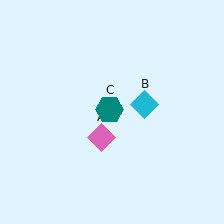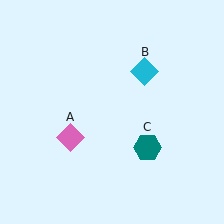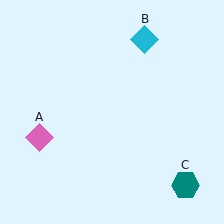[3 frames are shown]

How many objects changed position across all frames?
3 objects changed position: pink diamond (object A), cyan diamond (object B), teal hexagon (object C).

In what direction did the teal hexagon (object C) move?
The teal hexagon (object C) moved down and to the right.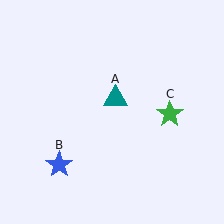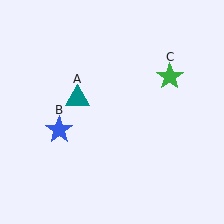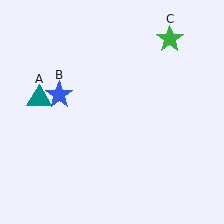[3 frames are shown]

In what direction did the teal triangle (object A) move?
The teal triangle (object A) moved left.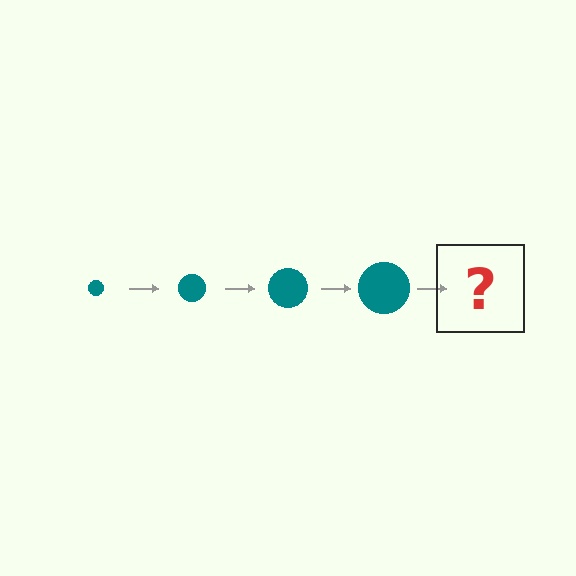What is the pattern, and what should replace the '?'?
The pattern is that the circle gets progressively larger each step. The '?' should be a teal circle, larger than the previous one.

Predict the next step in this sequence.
The next step is a teal circle, larger than the previous one.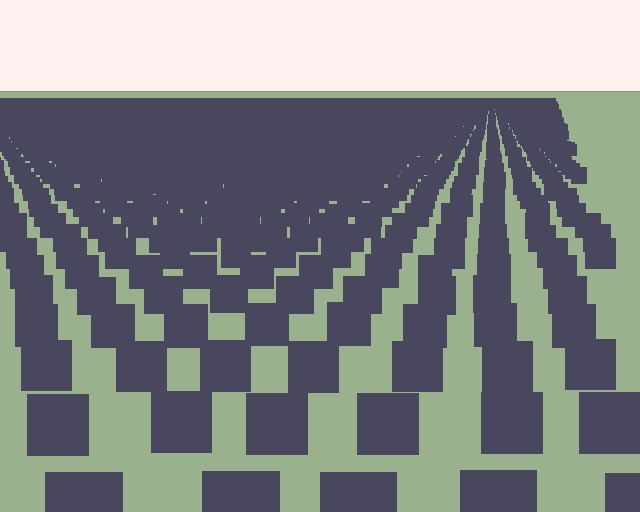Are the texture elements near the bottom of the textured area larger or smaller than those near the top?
Larger. Near the bottom, elements are closer to the viewer and appear at a bigger on-screen size.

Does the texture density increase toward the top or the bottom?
Density increases toward the top.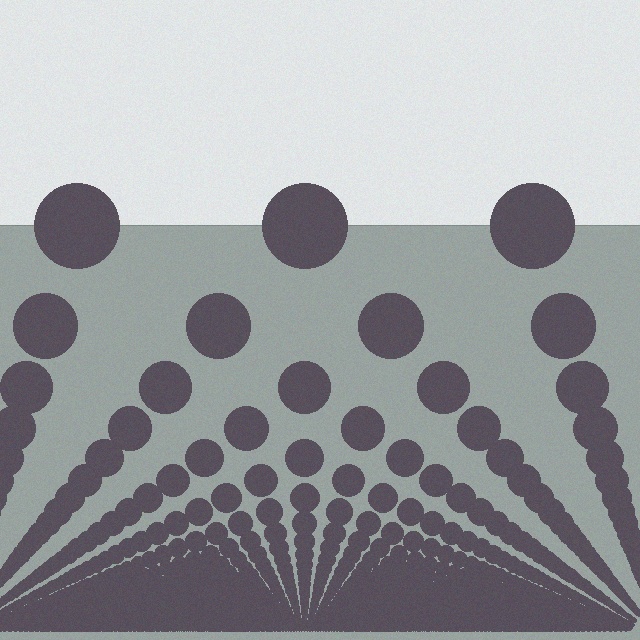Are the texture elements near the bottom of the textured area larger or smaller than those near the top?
Smaller. The gradient is inverted — elements near the bottom are smaller and denser.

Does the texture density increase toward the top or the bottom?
Density increases toward the bottom.